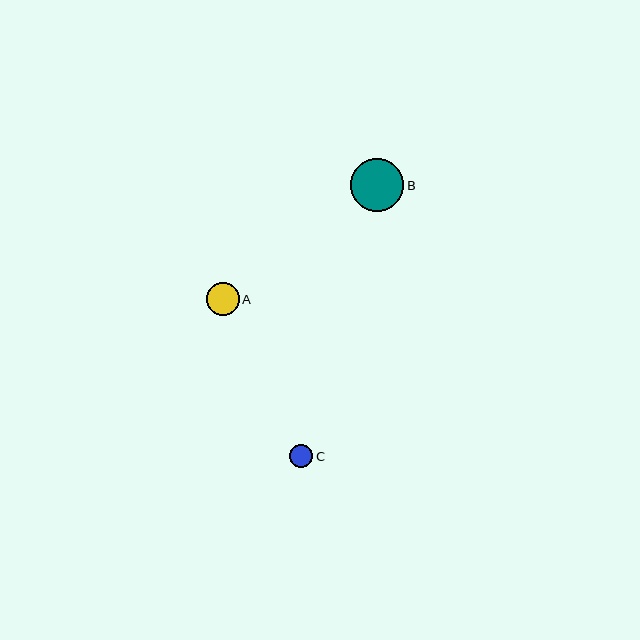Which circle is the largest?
Circle B is the largest with a size of approximately 53 pixels.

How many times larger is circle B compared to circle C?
Circle B is approximately 2.3 times the size of circle C.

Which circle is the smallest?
Circle C is the smallest with a size of approximately 23 pixels.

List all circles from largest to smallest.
From largest to smallest: B, A, C.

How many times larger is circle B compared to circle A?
Circle B is approximately 1.6 times the size of circle A.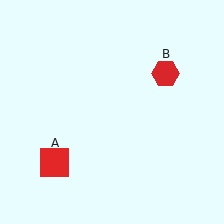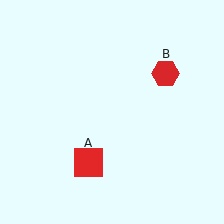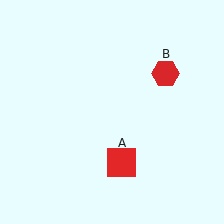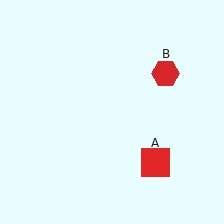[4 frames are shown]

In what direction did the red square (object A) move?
The red square (object A) moved right.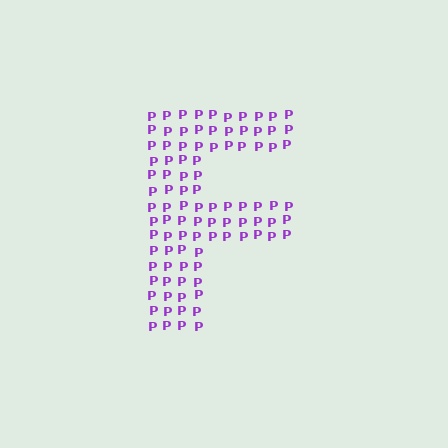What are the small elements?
The small elements are letter P's.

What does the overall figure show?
The overall figure shows the letter F.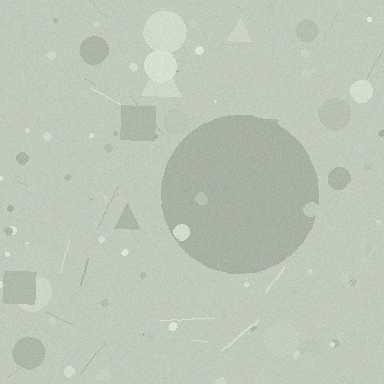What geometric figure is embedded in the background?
A circle is embedded in the background.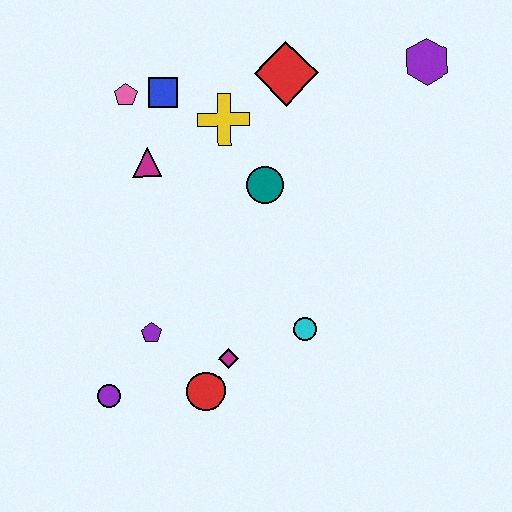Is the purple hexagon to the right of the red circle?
Yes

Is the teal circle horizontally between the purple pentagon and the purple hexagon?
Yes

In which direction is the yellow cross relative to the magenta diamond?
The yellow cross is above the magenta diamond.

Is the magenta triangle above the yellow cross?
No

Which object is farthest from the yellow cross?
The purple circle is farthest from the yellow cross.